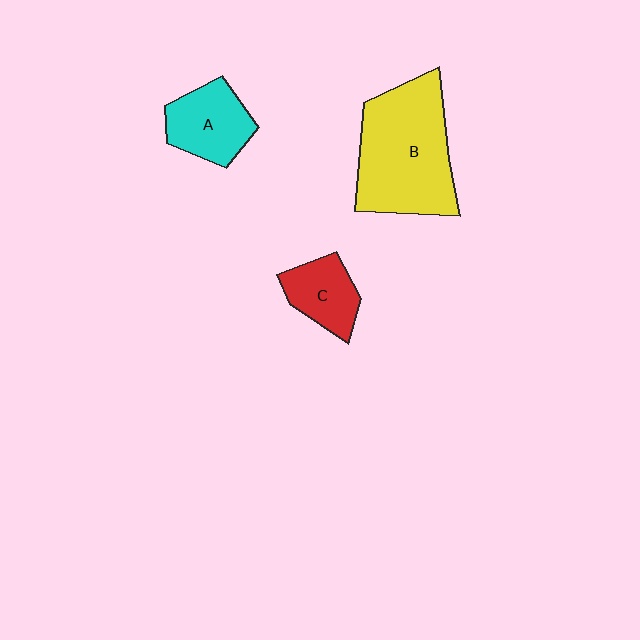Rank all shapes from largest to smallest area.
From largest to smallest: B (yellow), A (cyan), C (red).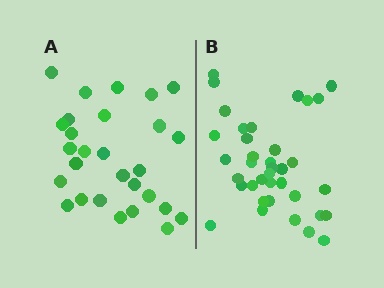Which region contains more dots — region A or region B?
Region B (the right region) has more dots.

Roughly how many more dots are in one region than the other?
Region B has roughly 8 or so more dots than region A.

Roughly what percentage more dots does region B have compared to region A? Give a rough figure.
About 30% more.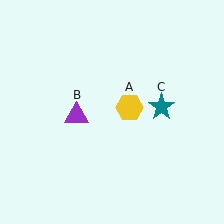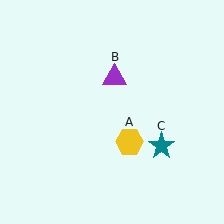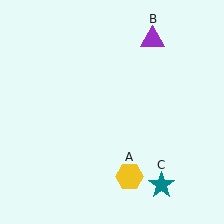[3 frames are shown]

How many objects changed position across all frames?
3 objects changed position: yellow hexagon (object A), purple triangle (object B), teal star (object C).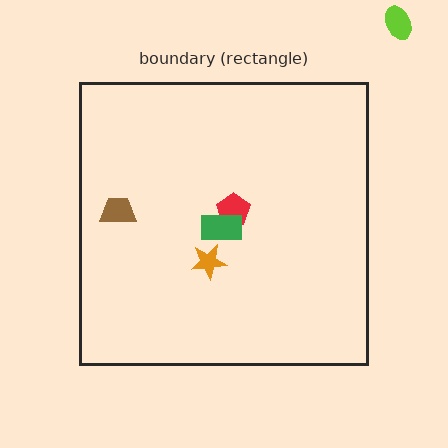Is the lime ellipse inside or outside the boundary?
Outside.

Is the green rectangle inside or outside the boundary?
Inside.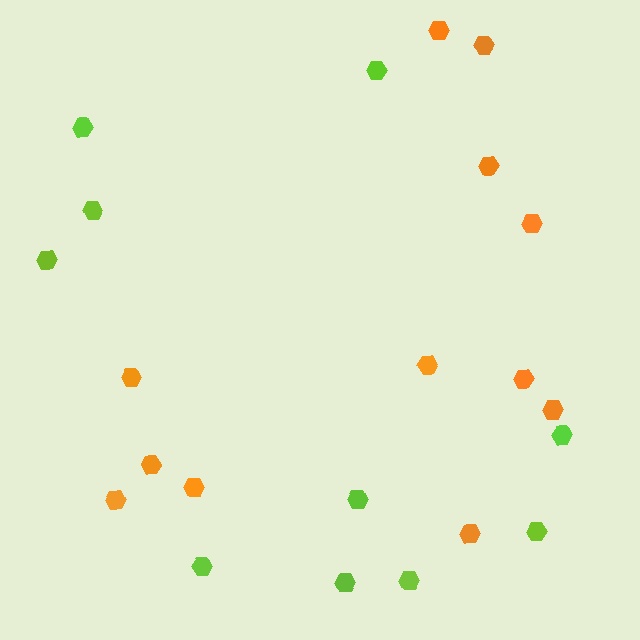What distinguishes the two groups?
There are 2 groups: one group of lime hexagons (10) and one group of orange hexagons (12).